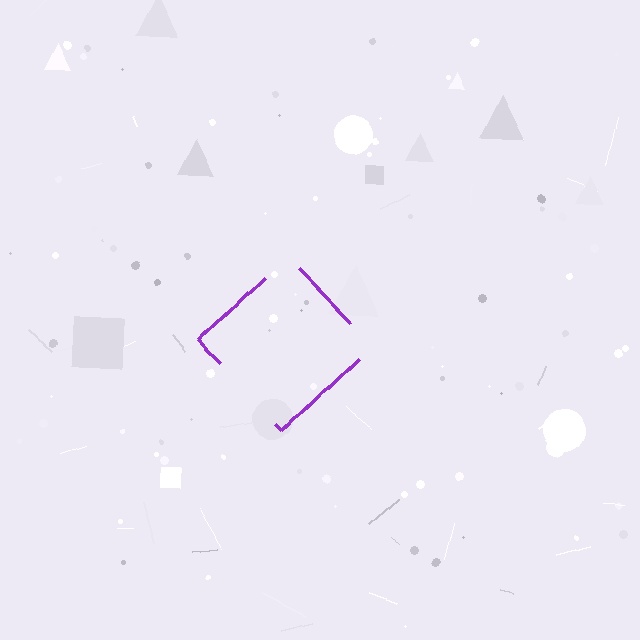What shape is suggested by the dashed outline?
The dashed outline suggests a diamond.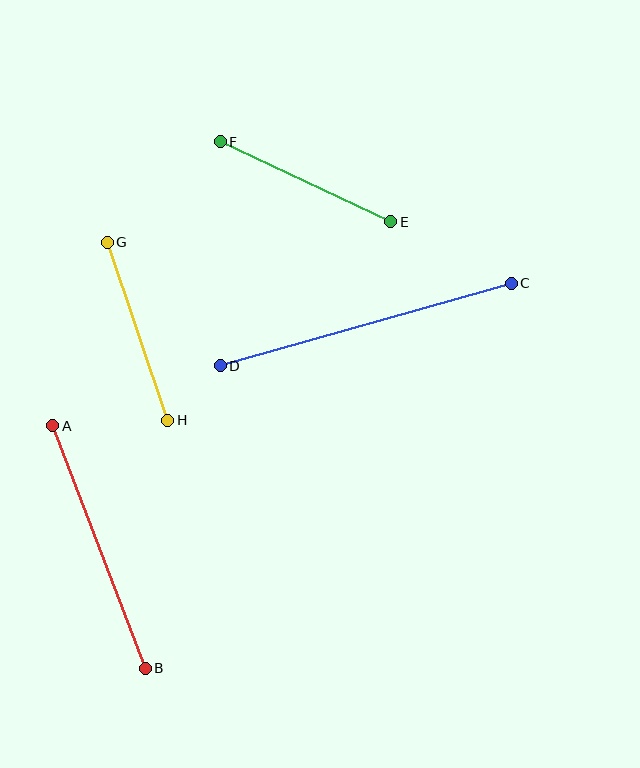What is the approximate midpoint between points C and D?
The midpoint is at approximately (366, 324) pixels.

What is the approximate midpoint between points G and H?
The midpoint is at approximately (138, 331) pixels.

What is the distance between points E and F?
The distance is approximately 188 pixels.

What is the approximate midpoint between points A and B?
The midpoint is at approximately (99, 547) pixels.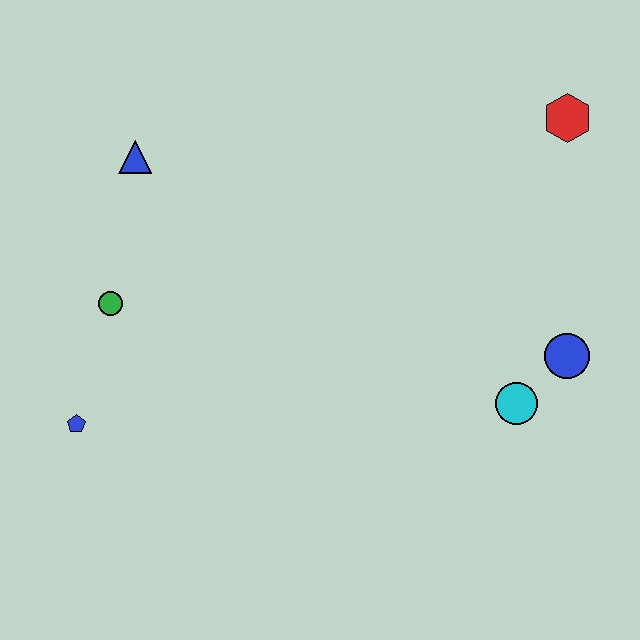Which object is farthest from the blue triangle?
The blue circle is farthest from the blue triangle.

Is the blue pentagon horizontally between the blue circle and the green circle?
No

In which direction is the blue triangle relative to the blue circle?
The blue triangle is to the left of the blue circle.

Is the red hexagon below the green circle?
No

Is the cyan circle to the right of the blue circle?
No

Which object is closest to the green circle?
The blue pentagon is closest to the green circle.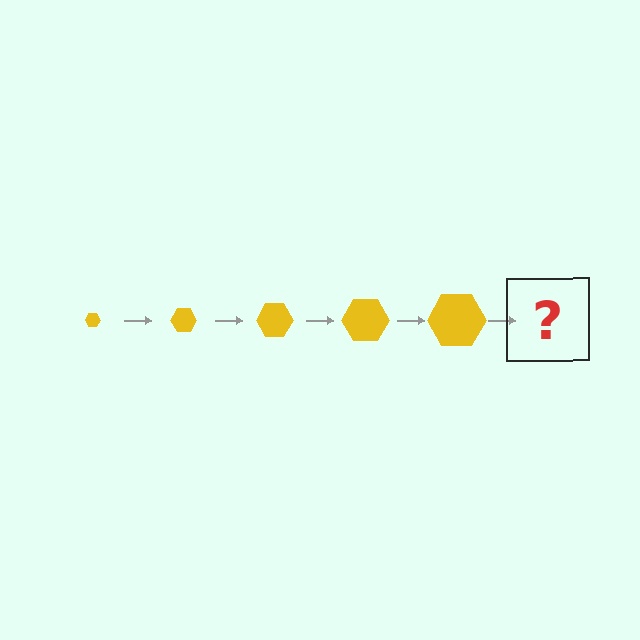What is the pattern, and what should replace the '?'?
The pattern is that the hexagon gets progressively larger each step. The '?' should be a yellow hexagon, larger than the previous one.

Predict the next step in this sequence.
The next step is a yellow hexagon, larger than the previous one.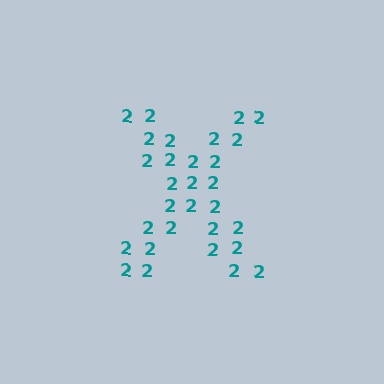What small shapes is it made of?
It is made of small digit 2's.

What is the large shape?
The large shape is the letter X.